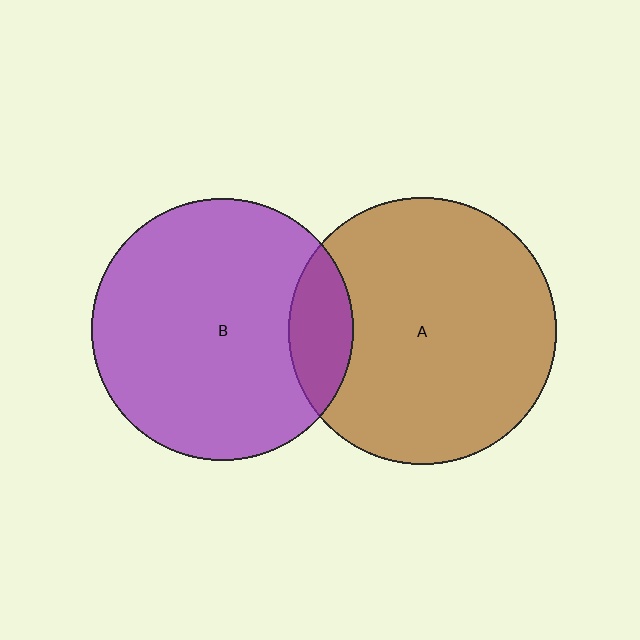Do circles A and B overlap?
Yes.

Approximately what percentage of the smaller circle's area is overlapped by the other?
Approximately 15%.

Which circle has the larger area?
Circle A (brown).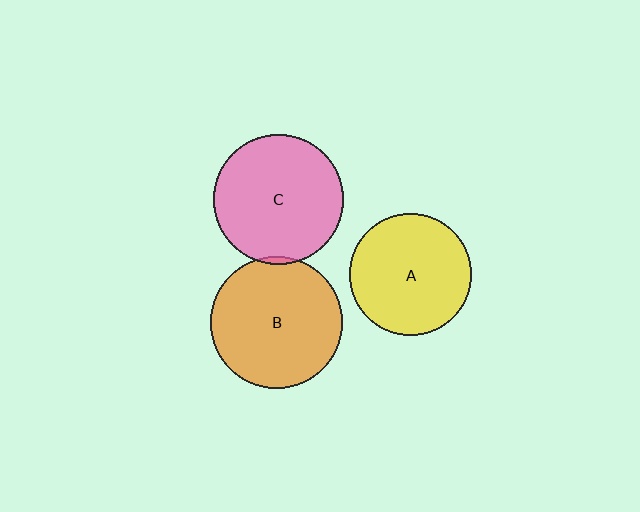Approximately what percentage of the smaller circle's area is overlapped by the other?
Approximately 5%.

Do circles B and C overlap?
Yes.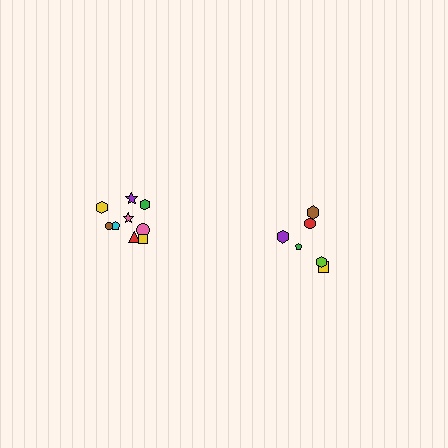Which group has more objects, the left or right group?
The left group.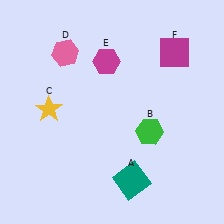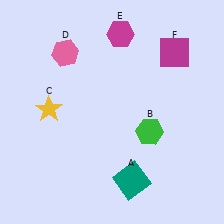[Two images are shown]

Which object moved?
The magenta hexagon (E) moved up.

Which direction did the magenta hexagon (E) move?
The magenta hexagon (E) moved up.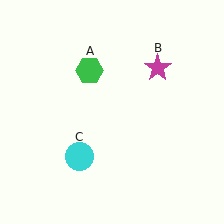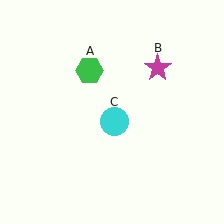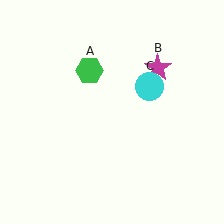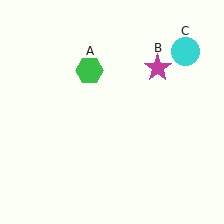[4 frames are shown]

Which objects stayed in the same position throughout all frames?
Green hexagon (object A) and magenta star (object B) remained stationary.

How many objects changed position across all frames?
1 object changed position: cyan circle (object C).